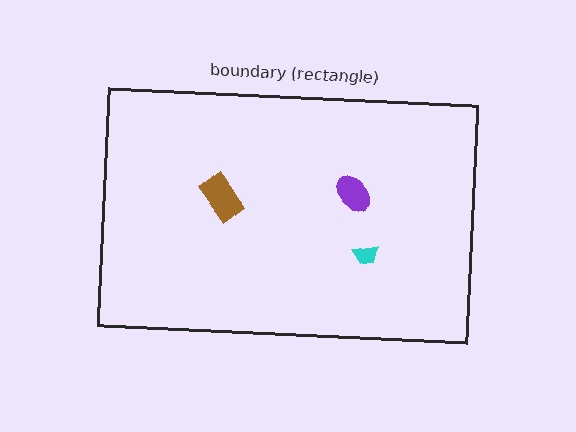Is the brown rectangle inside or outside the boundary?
Inside.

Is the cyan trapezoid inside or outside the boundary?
Inside.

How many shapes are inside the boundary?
3 inside, 0 outside.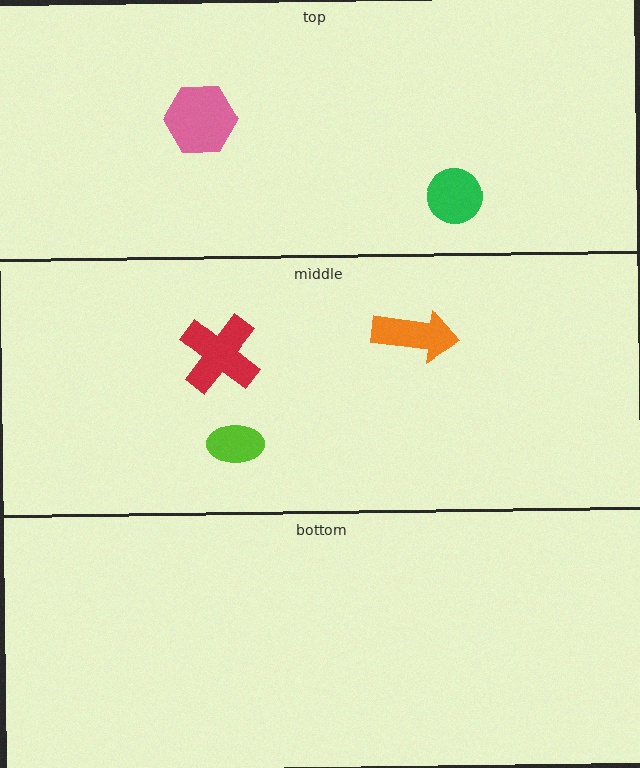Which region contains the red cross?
The middle region.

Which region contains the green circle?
The top region.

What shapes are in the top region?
The green circle, the pink hexagon.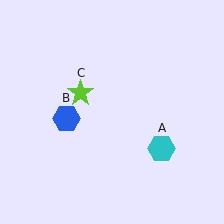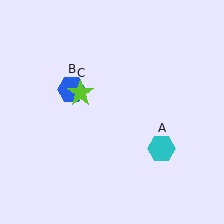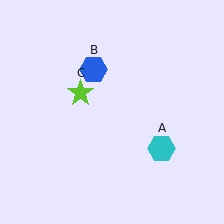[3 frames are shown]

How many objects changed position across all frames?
1 object changed position: blue hexagon (object B).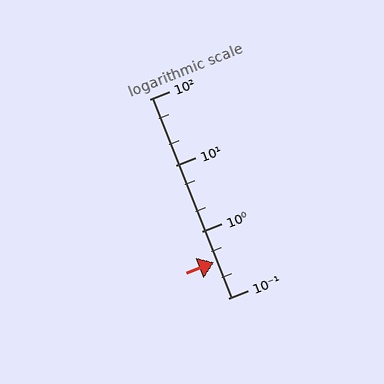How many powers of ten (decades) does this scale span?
The scale spans 3 decades, from 0.1 to 100.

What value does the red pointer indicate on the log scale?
The pointer indicates approximately 0.35.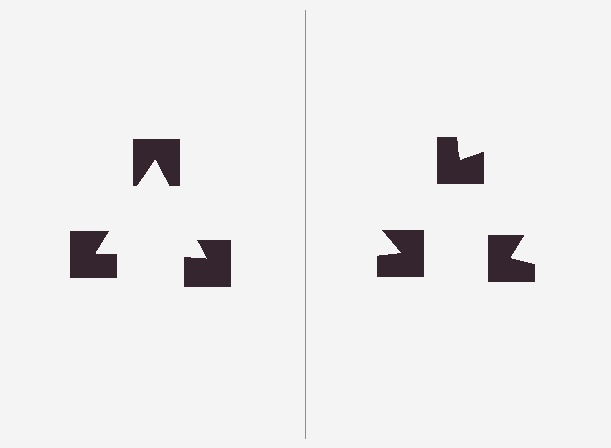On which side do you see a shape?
An illusory triangle appears on the left side. On the right side the wedge cuts are rotated, so no coherent shape forms.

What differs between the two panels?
The notched squares are positioned identically on both sides; only the wedge orientations differ. On the left they align to a triangle; on the right they are misaligned.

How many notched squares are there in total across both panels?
6 — 3 on each side.